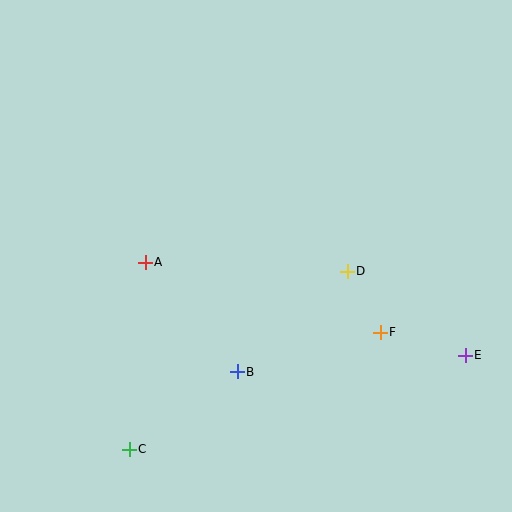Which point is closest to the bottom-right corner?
Point E is closest to the bottom-right corner.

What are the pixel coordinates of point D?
Point D is at (347, 271).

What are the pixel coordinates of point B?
Point B is at (237, 372).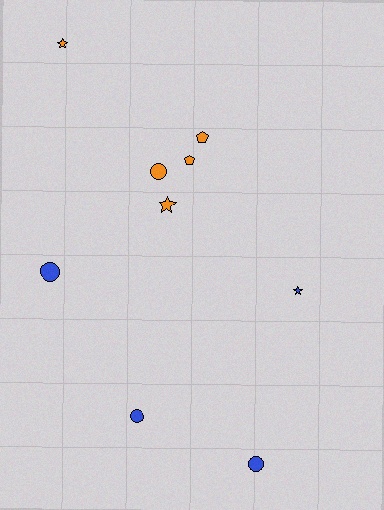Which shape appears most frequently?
Circle, with 4 objects.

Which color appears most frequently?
Orange, with 5 objects.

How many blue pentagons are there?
There are no blue pentagons.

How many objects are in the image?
There are 9 objects.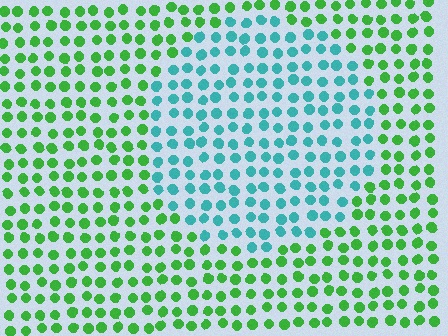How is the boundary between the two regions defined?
The boundary is defined purely by a slight shift in hue (about 58 degrees). Spacing, size, and orientation are identical on both sides.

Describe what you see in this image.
The image is filled with small green elements in a uniform arrangement. A circle-shaped region is visible where the elements are tinted to a slightly different hue, forming a subtle color boundary.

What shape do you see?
I see a circle.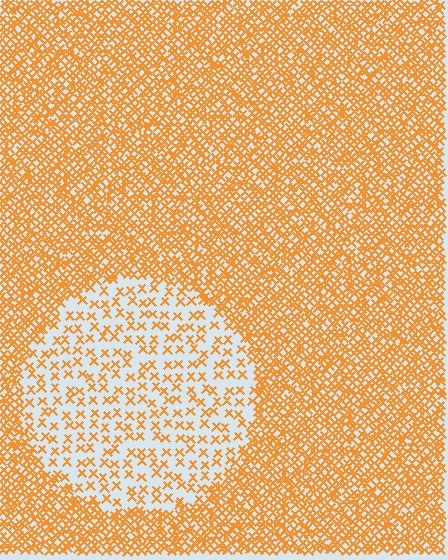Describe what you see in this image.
The image contains small orange elements arranged at two different densities. A circle-shaped region is visible where the elements are less densely packed than the surrounding area.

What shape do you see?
I see a circle.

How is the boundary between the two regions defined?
The boundary is defined by a change in element density (approximately 2.9x ratio). All elements are the same color, size, and shape.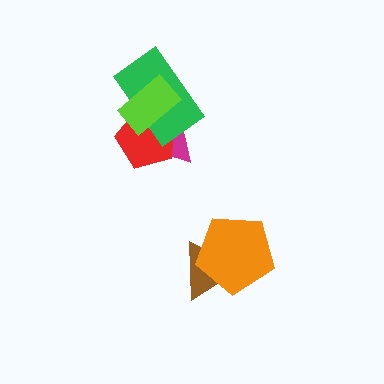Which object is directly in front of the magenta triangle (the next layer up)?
The red pentagon is directly in front of the magenta triangle.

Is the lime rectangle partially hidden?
No, no other shape covers it.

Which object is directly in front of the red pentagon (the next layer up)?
The green rectangle is directly in front of the red pentagon.